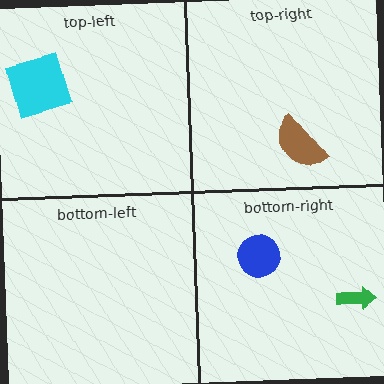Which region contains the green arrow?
The bottom-right region.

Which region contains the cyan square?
The top-left region.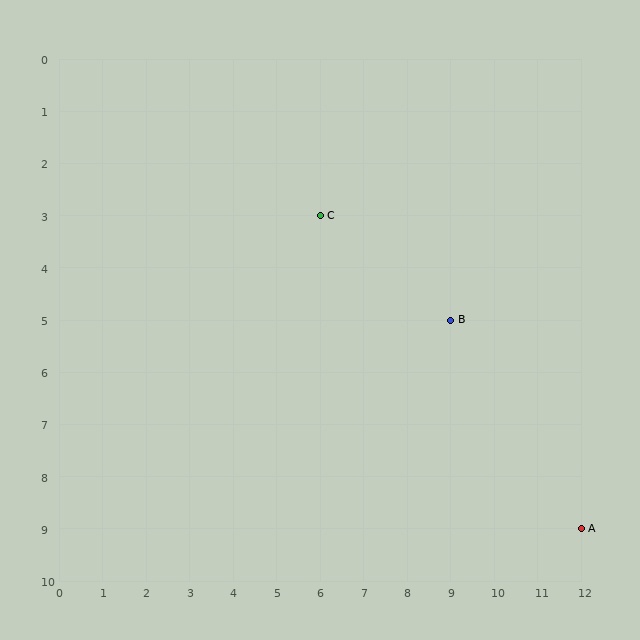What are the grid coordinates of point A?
Point A is at grid coordinates (12, 9).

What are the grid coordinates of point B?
Point B is at grid coordinates (9, 5).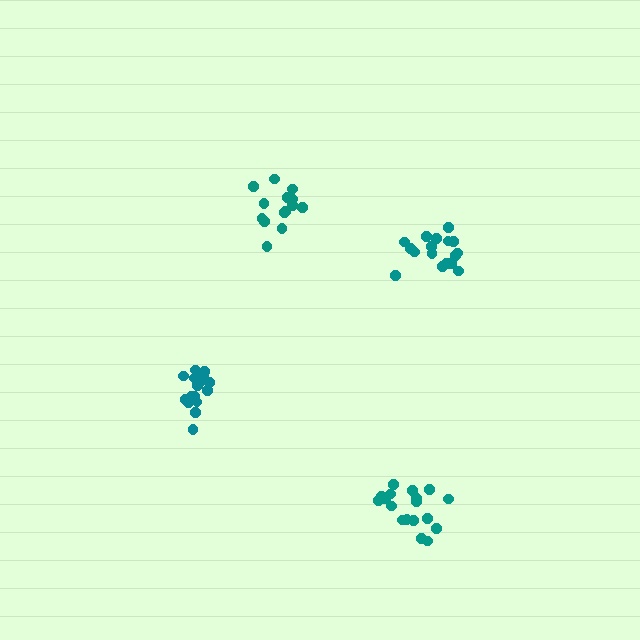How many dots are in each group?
Group 1: 17 dots, Group 2: 18 dots, Group 3: 18 dots, Group 4: 14 dots (67 total).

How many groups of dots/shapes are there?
There are 4 groups.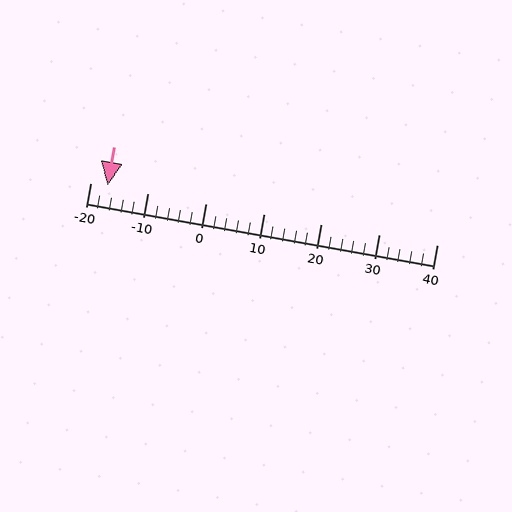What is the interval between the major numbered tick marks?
The major tick marks are spaced 10 units apart.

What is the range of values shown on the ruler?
The ruler shows values from -20 to 40.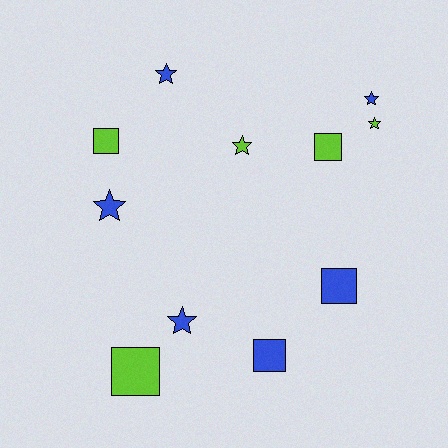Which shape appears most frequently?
Star, with 6 objects.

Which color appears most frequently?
Blue, with 6 objects.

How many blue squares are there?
There are 2 blue squares.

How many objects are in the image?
There are 11 objects.